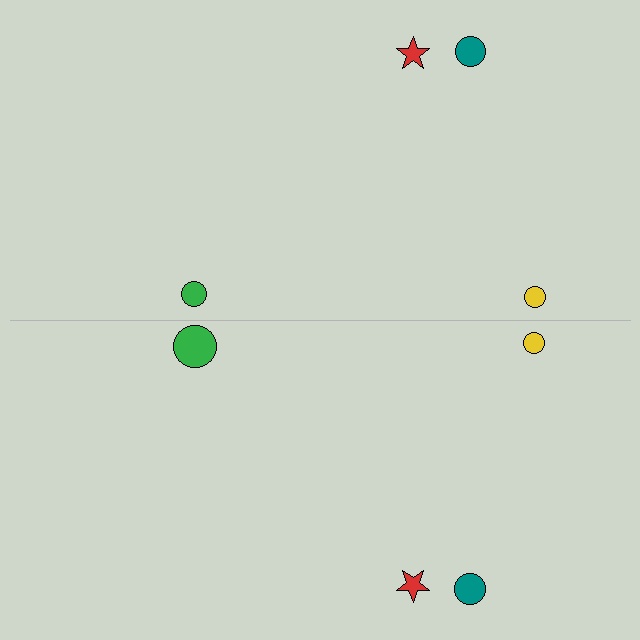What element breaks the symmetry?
The green circle on the bottom side has a different size than its mirror counterpart.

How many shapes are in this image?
There are 8 shapes in this image.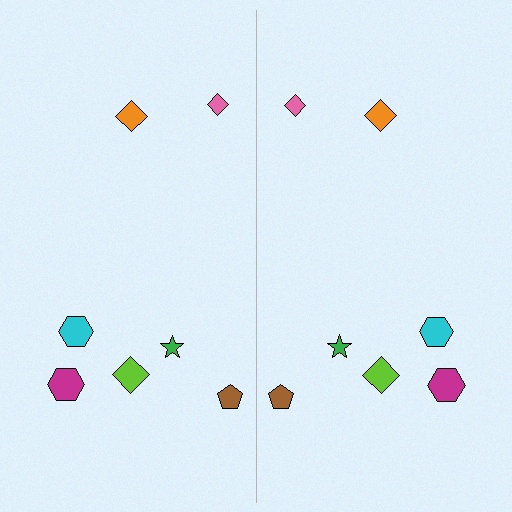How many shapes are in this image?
There are 14 shapes in this image.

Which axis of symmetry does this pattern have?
The pattern has a vertical axis of symmetry running through the center of the image.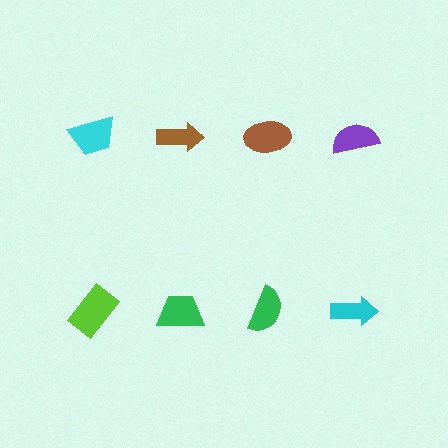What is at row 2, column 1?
A lime rectangle.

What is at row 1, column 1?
A cyan trapezoid.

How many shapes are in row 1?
4 shapes.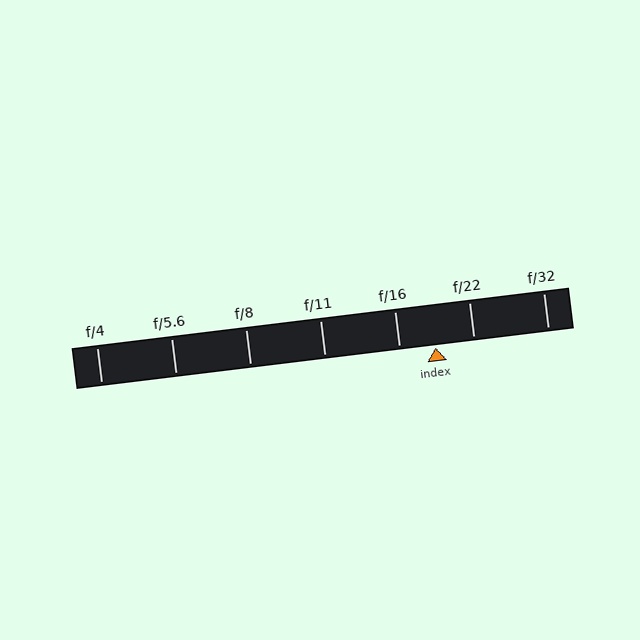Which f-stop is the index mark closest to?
The index mark is closest to f/16.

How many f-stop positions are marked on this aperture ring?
There are 7 f-stop positions marked.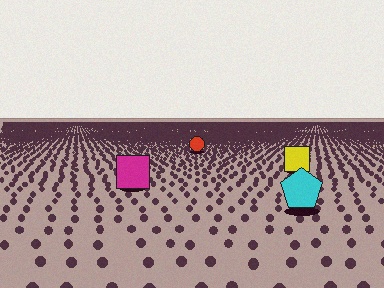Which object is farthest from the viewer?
The red circle is farthest from the viewer. It appears smaller and the ground texture around it is denser.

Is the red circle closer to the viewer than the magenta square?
No. The magenta square is closer — you can tell from the texture gradient: the ground texture is coarser near it.